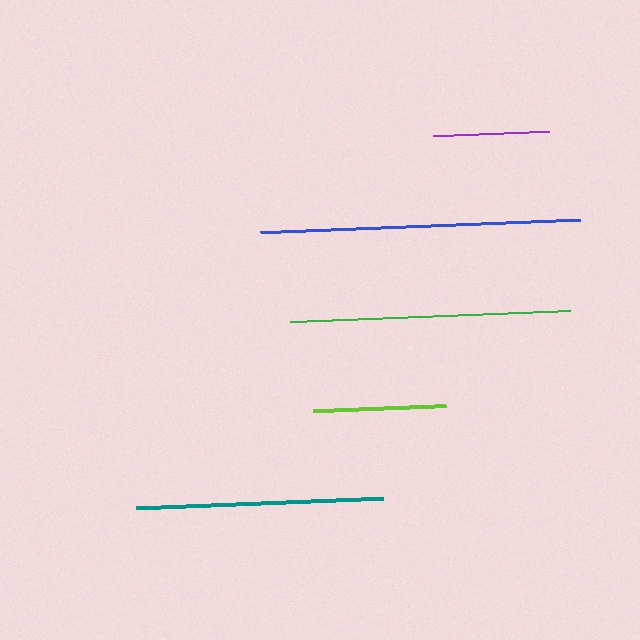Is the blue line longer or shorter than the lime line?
The blue line is longer than the lime line.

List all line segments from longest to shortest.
From longest to shortest: blue, green, teal, lime, purple.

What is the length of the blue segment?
The blue segment is approximately 321 pixels long.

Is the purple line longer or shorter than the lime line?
The lime line is longer than the purple line.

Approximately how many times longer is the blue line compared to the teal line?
The blue line is approximately 1.3 times the length of the teal line.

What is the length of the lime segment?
The lime segment is approximately 133 pixels long.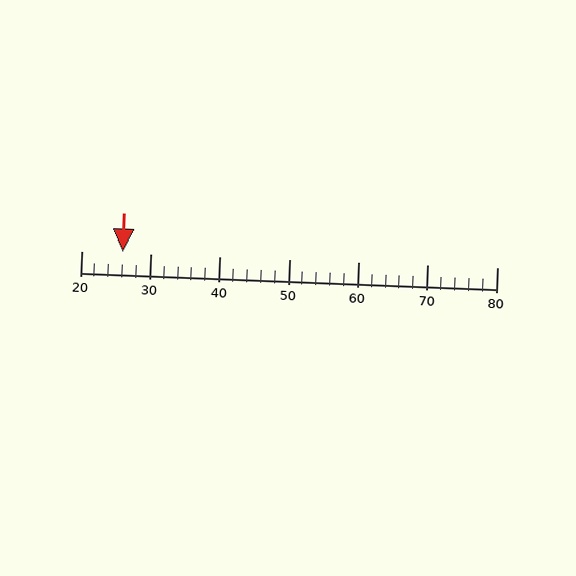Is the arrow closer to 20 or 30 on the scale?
The arrow is closer to 30.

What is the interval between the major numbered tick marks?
The major tick marks are spaced 10 units apart.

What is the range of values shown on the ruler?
The ruler shows values from 20 to 80.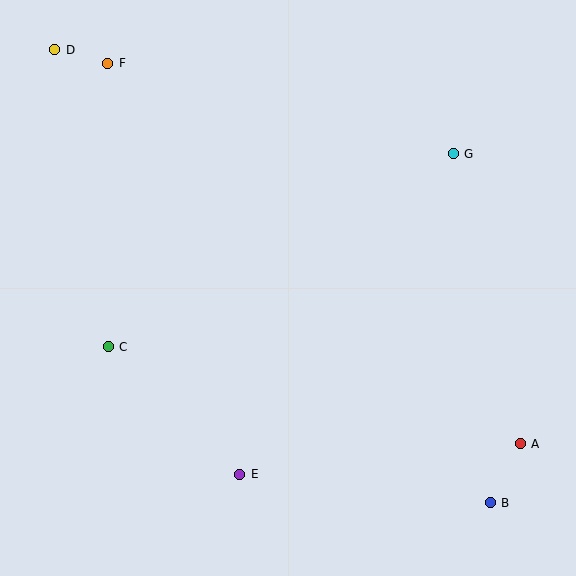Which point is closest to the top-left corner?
Point D is closest to the top-left corner.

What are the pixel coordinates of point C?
Point C is at (108, 347).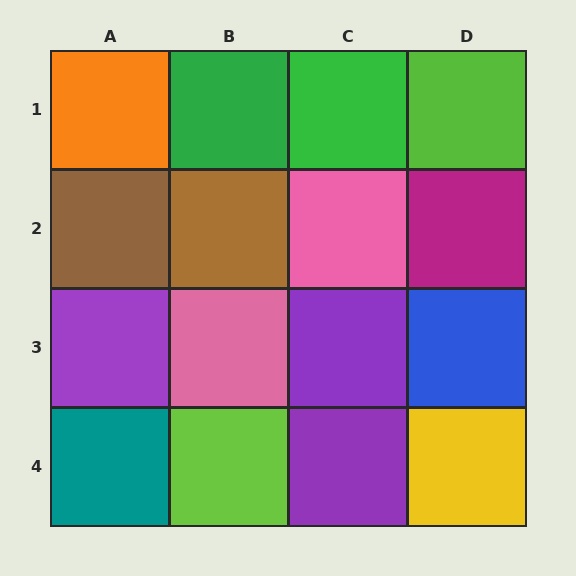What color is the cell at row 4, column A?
Teal.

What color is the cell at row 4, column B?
Lime.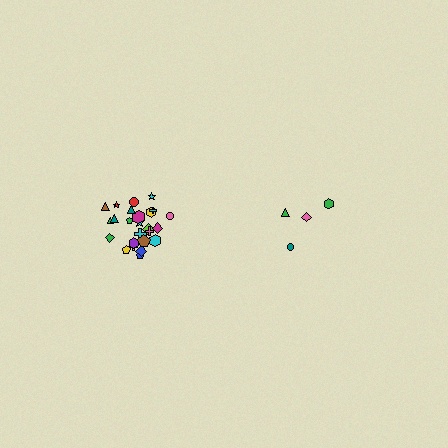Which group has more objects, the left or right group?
The left group.